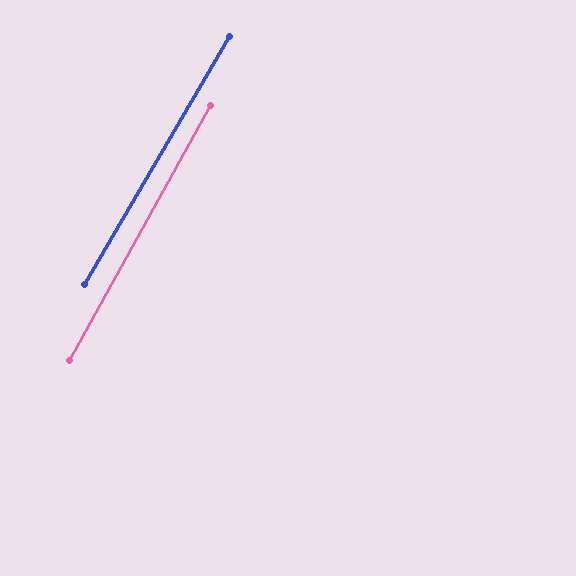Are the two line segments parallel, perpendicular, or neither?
Parallel — their directions differ by only 1.3°.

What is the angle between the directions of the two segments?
Approximately 1 degree.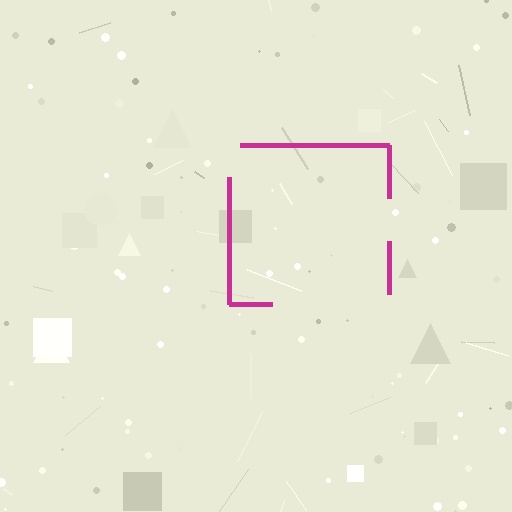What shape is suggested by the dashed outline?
The dashed outline suggests a square.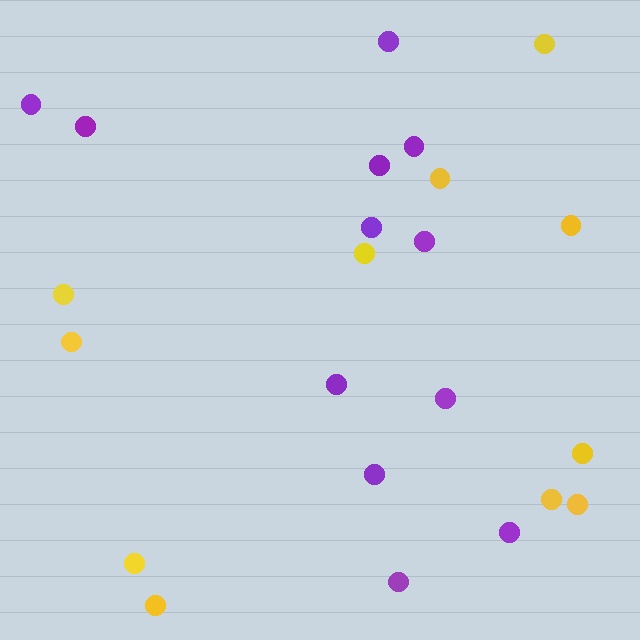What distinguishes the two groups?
There are 2 groups: one group of yellow circles (11) and one group of purple circles (12).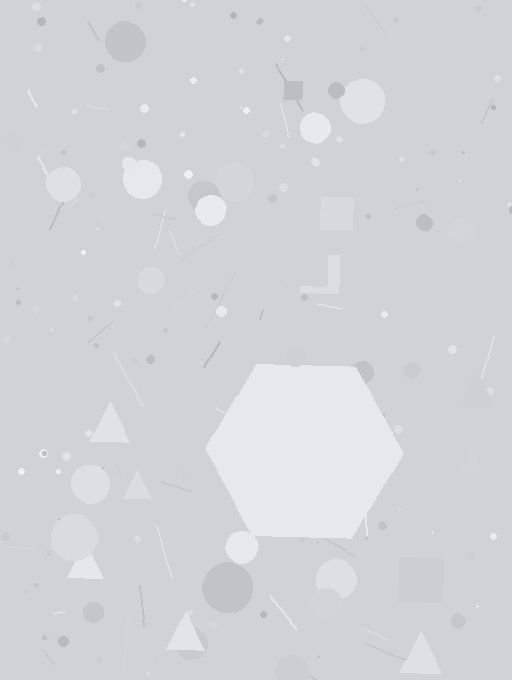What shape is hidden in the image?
A hexagon is hidden in the image.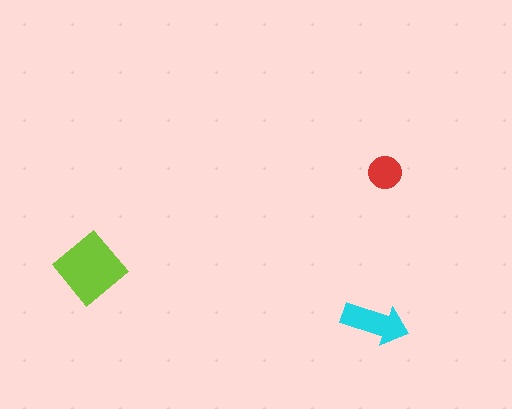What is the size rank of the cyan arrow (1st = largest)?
2nd.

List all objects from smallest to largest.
The red circle, the cyan arrow, the lime diamond.